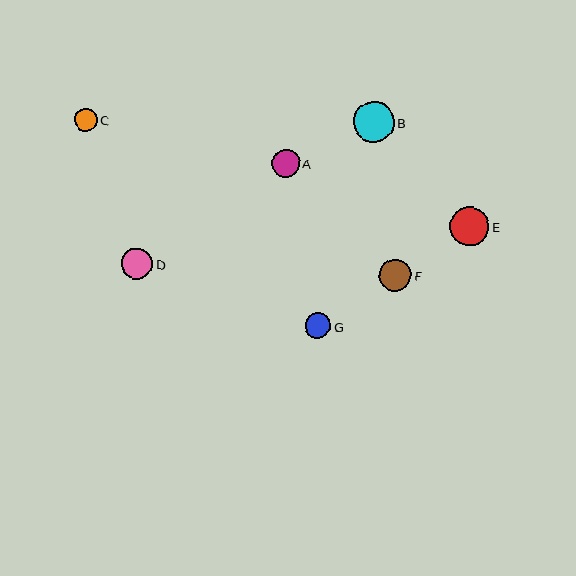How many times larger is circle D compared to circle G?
Circle D is approximately 1.2 times the size of circle G.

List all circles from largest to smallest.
From largest to smallest: B, E, F, D, A, G, C.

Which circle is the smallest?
Circle C is the smallest with a size of approximately 23 pixels.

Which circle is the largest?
Circle B is the largest with a size of approximately 41 pixels.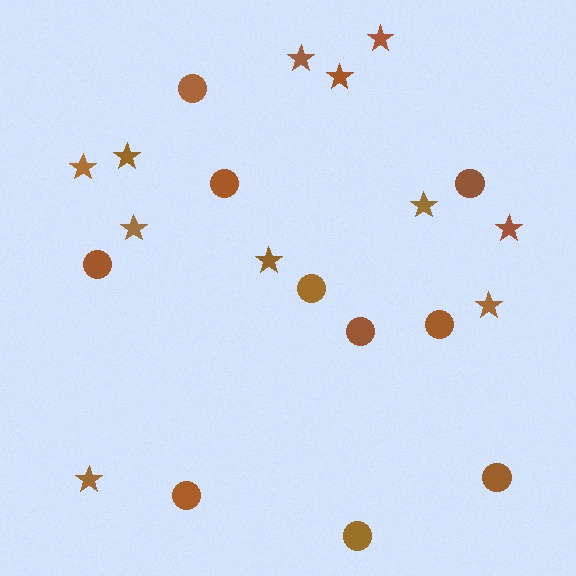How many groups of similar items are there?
There are 2 groups: one group of stars (11) and one group of circles (10).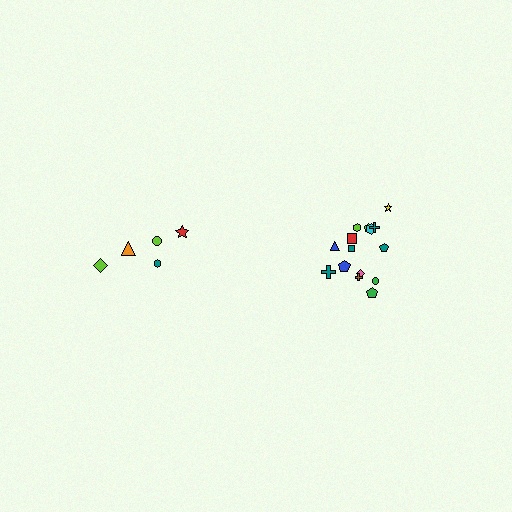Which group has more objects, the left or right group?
The right group.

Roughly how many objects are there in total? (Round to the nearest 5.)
Roughly 20 objects in total.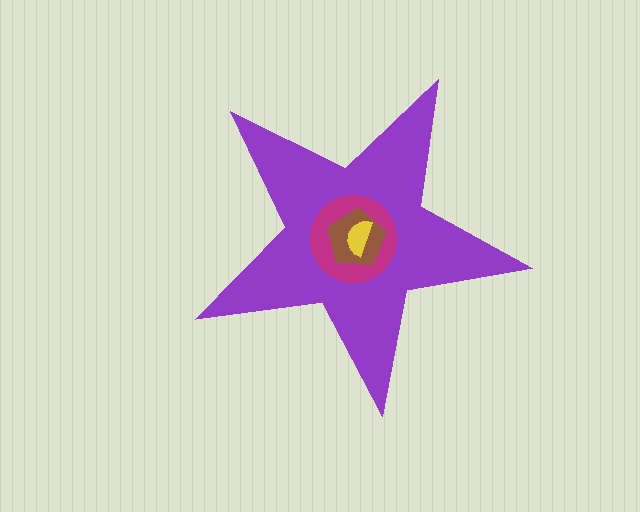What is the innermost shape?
The yellow semicircle.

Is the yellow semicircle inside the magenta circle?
Yes.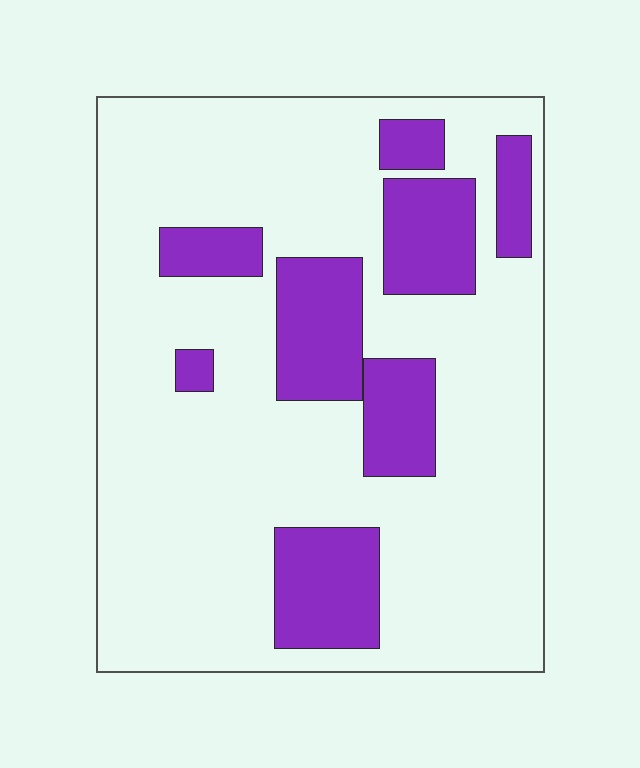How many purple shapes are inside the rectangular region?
8.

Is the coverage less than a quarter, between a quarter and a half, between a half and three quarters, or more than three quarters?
Less than a quarter.